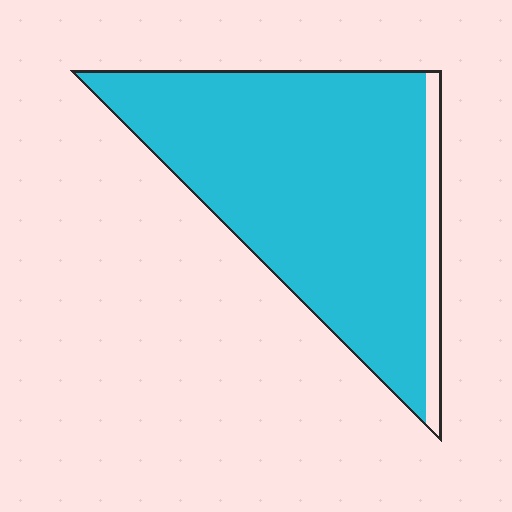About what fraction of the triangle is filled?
About nine tenths (9/10).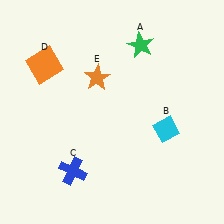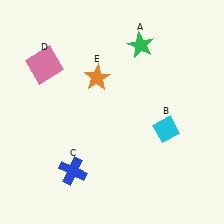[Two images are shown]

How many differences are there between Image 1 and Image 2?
There is 1 difference between the two images.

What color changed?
The square (D) changed from orange in Image 1 to pink in Image 2.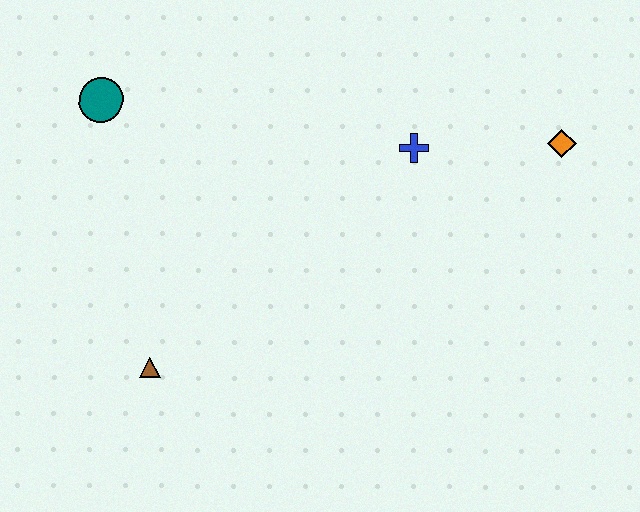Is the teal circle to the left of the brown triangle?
Yes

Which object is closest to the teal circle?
The brown triangle is closest to the teal circle.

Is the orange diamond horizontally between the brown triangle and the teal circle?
No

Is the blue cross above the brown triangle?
Yes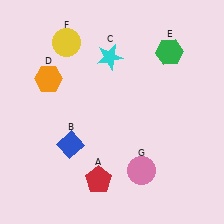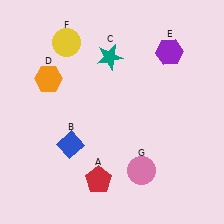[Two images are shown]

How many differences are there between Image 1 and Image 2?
There are 2 differences between the two images.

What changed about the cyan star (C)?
In Image 1, C is cyan. In Image 2, it changed to teal.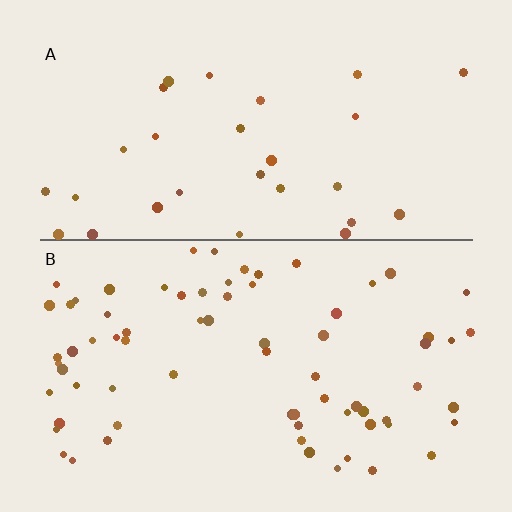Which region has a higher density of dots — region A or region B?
B (the bottom).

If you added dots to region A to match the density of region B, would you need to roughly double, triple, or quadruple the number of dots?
Approximately double.